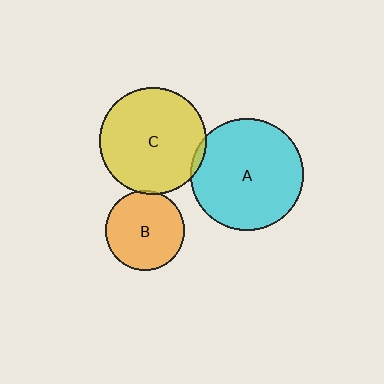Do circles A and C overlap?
Yes.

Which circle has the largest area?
Circle A (cyan).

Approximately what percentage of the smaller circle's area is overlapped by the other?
Approximately 5%.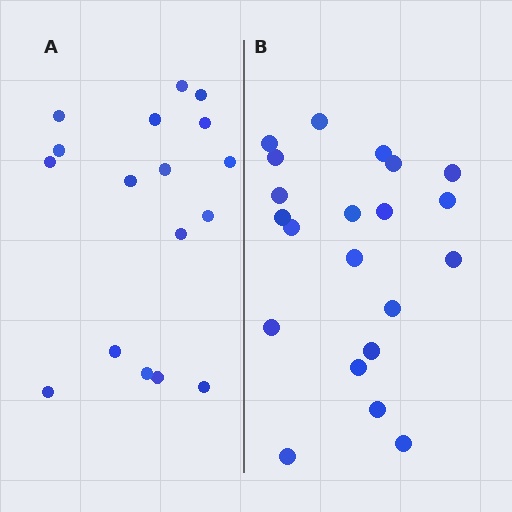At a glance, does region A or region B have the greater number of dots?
Region B (the right region) has more dots.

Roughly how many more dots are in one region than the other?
Region B has about 4 more dots than region A.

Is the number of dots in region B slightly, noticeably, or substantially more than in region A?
Region B has only slightly more — the two regions are fairly close. The ratio is roughly 1.2 to 1.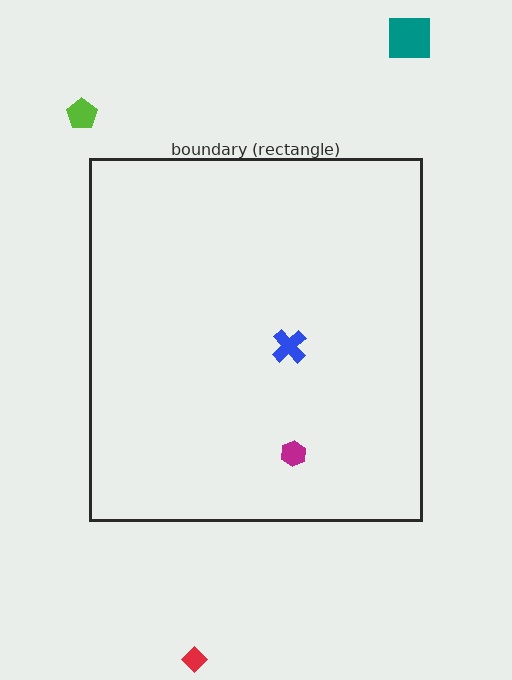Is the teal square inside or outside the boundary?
Outside.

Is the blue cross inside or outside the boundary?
Inside.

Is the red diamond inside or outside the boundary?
Outside.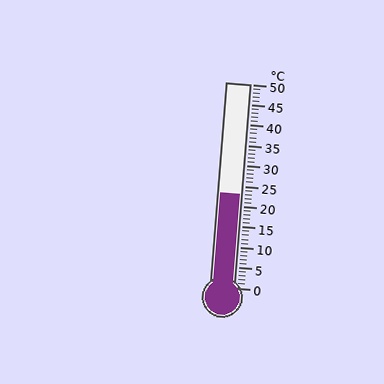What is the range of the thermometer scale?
The thermometer scale ranges from 0°C to 50°C.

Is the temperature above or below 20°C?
The temperature is above 20°C.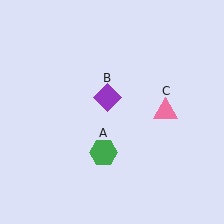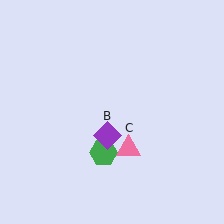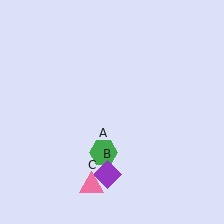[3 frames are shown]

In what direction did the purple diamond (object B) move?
The purple diamond (object B) moved down.